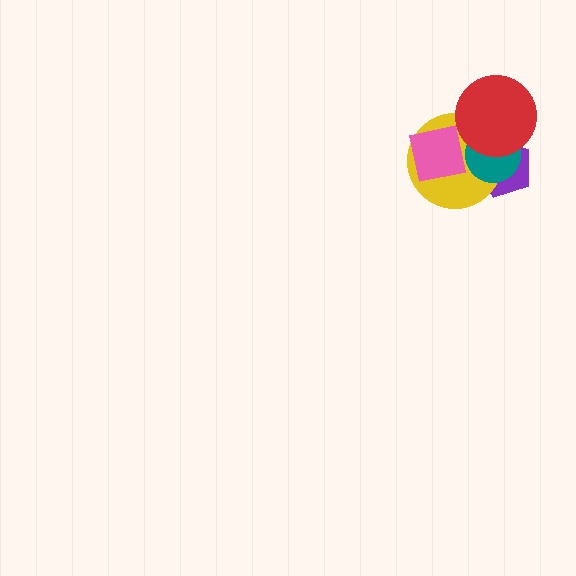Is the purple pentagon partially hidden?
Yes, it is partially covered by another shape.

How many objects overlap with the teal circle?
4 objects overlap with the teal circle.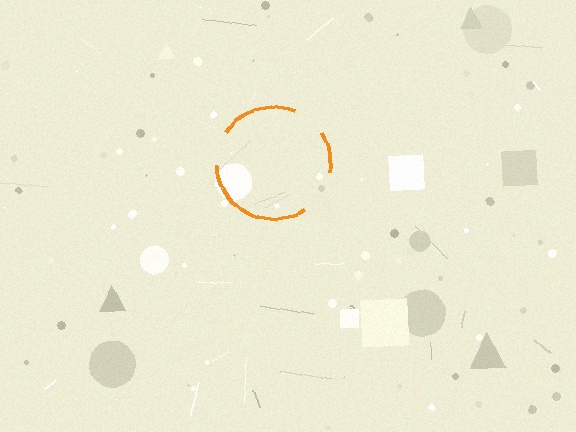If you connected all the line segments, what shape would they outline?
They would outline a circle.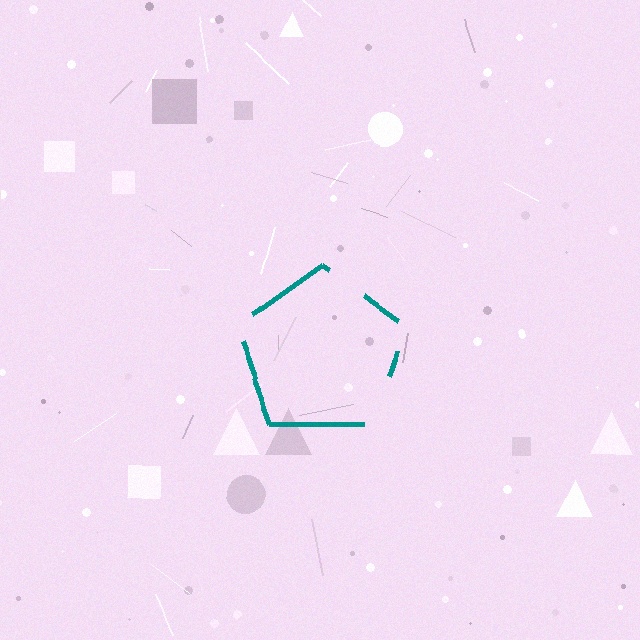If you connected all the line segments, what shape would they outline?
They would outline a pentagon.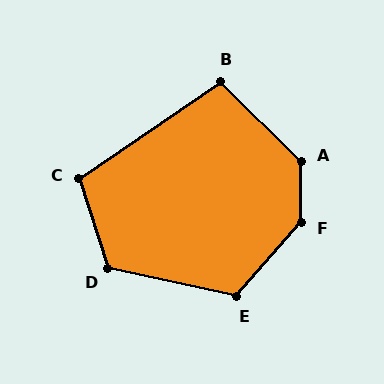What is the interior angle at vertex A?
Approximately 134 degrees (obtuse).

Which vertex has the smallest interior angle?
B, at approximately 101 degrees.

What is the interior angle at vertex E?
Approximately 119 degrees (obtuse).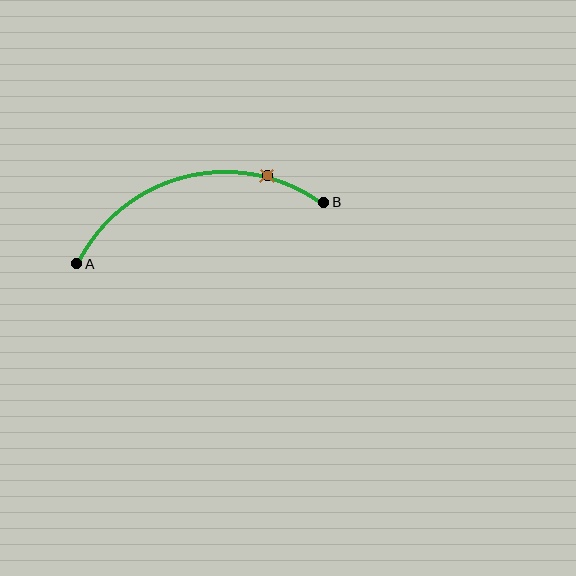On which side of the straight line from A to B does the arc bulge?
The arc bulges above the straight line connecting A and B.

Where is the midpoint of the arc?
The arc midpoint is the point on the curve farthest from the straight line joining A and B. It sits above that line.